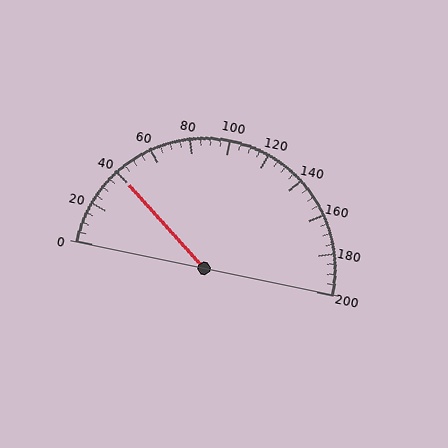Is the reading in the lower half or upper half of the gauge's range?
The reading is in the lower half of the range (0 to 200).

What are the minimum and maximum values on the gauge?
The gauge ranges from 0 to 200.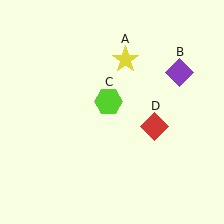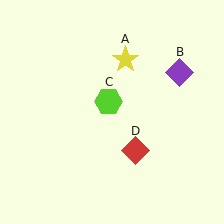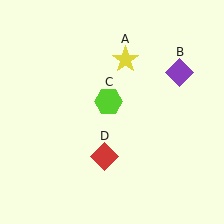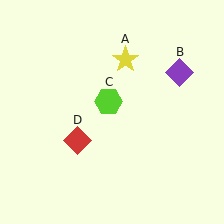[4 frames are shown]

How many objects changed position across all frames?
1 object changed position: red diamond (object D).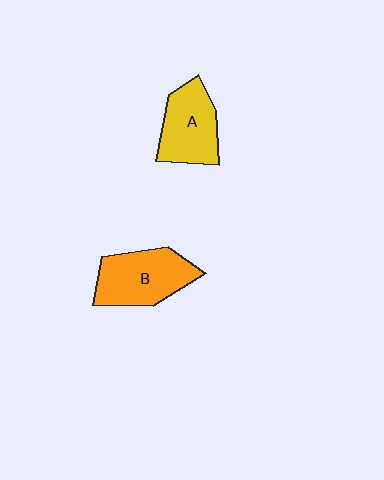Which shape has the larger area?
Shape B (orange).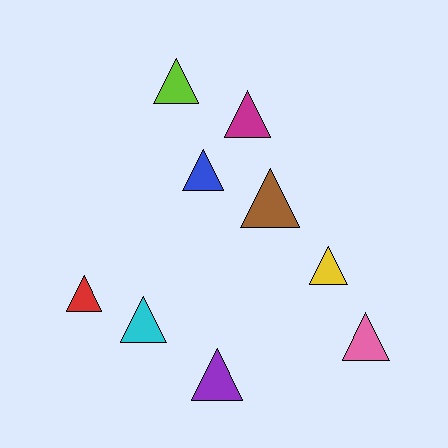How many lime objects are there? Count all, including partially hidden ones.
There is 1 lime object.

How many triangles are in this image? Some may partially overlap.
There are 9 triangles.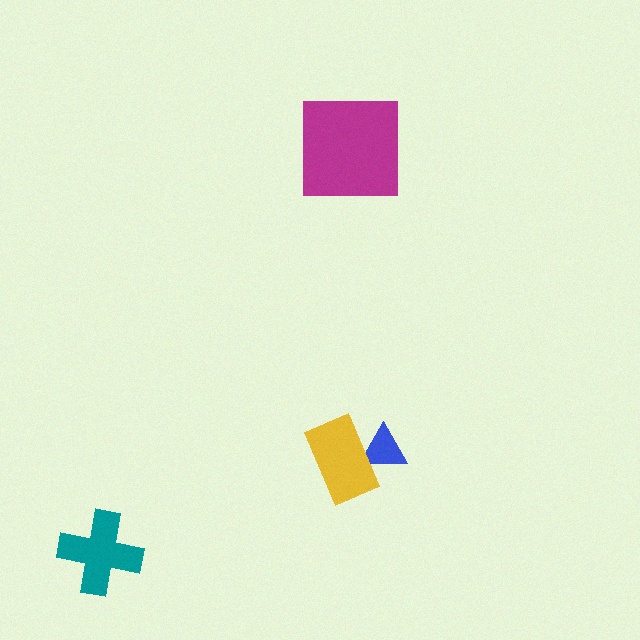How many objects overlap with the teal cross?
0 objects overlap with the teal cross.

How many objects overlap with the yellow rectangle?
1 object overlaps with the yellow rectangle.